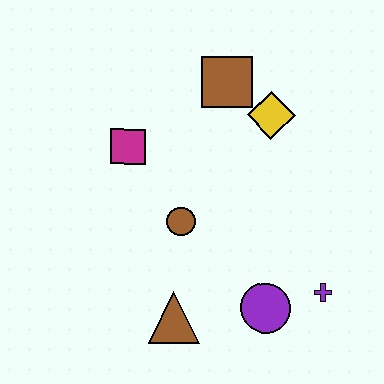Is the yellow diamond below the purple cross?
No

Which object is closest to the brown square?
The yellow diamond is closest to the brown square.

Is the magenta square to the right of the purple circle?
No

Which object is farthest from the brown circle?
The purple cross is farthest from the brown circle.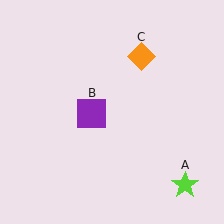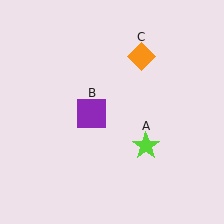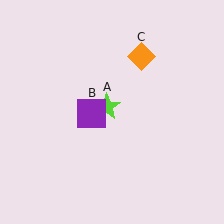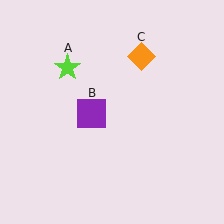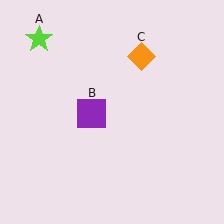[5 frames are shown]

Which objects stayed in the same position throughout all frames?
Purple square (object B) and orange diamond (object C) remained stationary.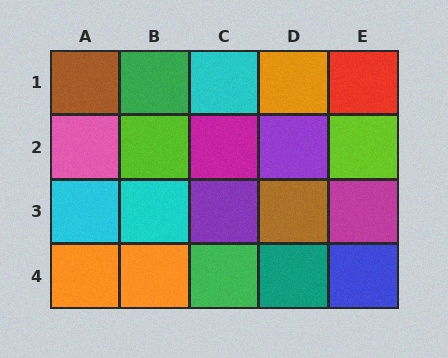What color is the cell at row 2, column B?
Lime.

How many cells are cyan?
3 cells are cyan.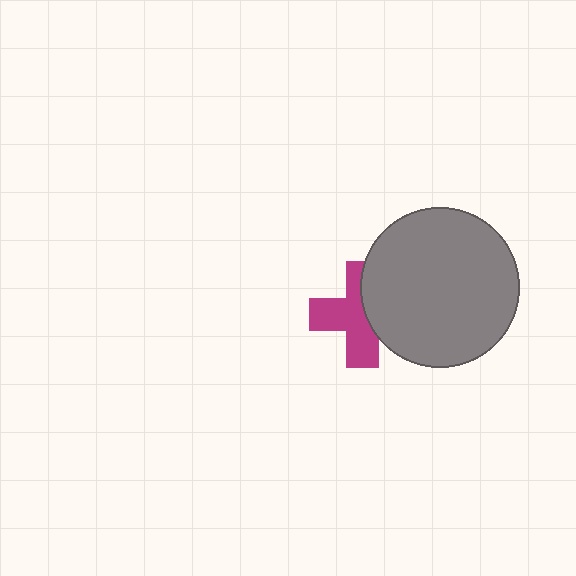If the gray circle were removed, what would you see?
You would see the complete magenta cross.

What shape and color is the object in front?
The object in front is a gray circle.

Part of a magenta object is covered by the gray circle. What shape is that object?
It is a cross.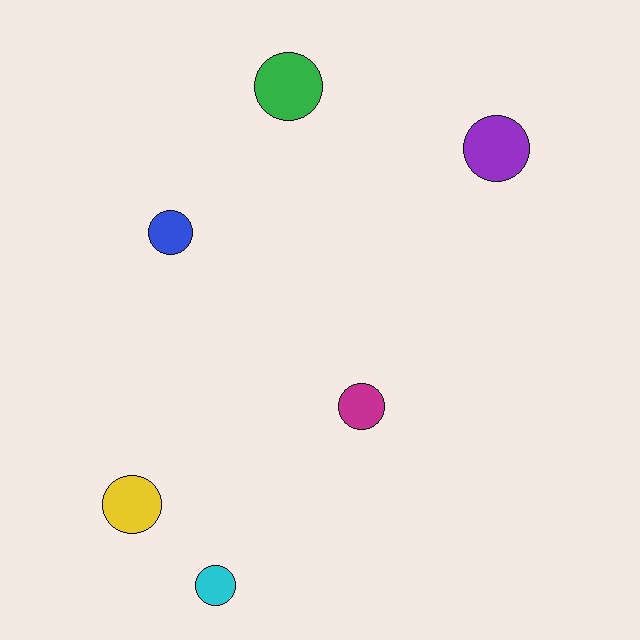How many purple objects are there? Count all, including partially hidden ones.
There is 1 purple object.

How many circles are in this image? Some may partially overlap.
There are 6 circles.